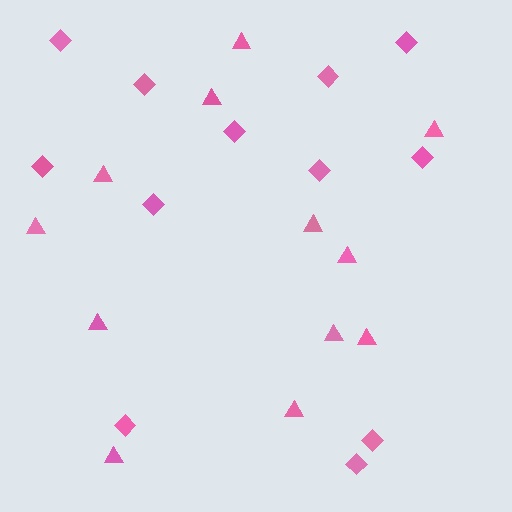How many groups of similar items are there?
There are 2 groups: one group of diamonds (12) and one group of triangles (12).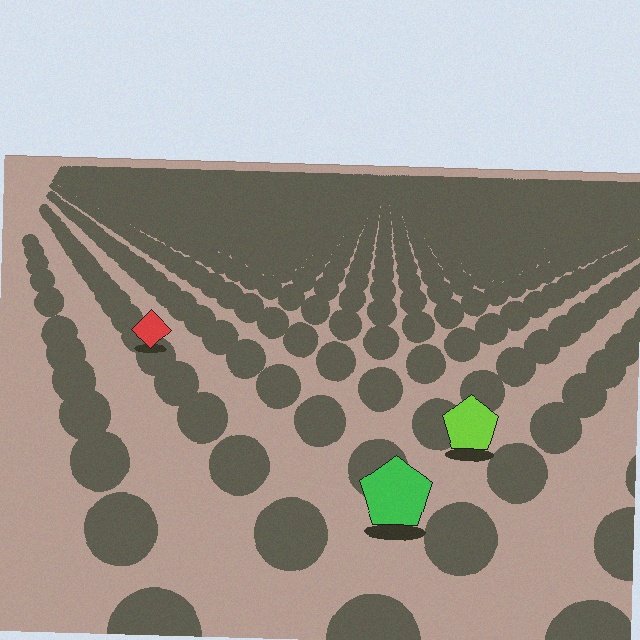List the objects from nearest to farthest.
From nearest to farthest: the green pentagon, the lime pentagon, the red diamond.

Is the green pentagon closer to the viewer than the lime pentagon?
Yes. The green pentagon is closer — you can tell from the texture gradient: the ground texture is coarser near it.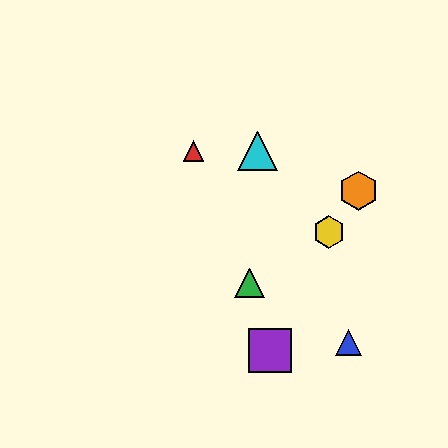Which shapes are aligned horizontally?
The red triangle, the cyan triangle are aligned horizontally.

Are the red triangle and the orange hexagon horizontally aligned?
No, the red triangle is at y≈151 and the orange hexagon is at y≈191.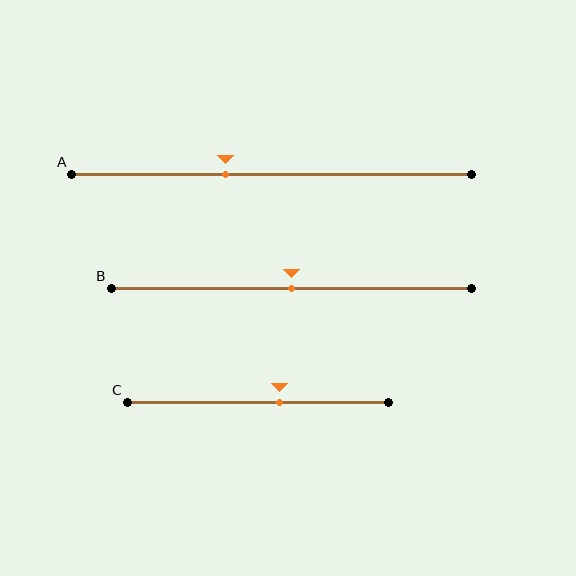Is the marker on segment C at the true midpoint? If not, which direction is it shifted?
No, the marker on segment C is shifted to the right by about 8% of the segment length.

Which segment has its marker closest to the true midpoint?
Segment B has its marker closest to the true midpoint.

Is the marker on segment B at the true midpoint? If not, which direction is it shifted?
Yes, the marker on segment B is at the true midpoint.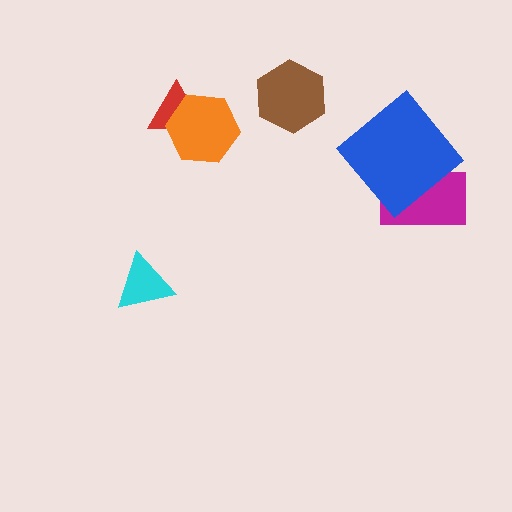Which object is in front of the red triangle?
The orange hexagon is in front of the red triangle.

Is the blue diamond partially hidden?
No, no other shape covers it.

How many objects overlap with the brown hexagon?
0 objects overlap with the brown hexagon.